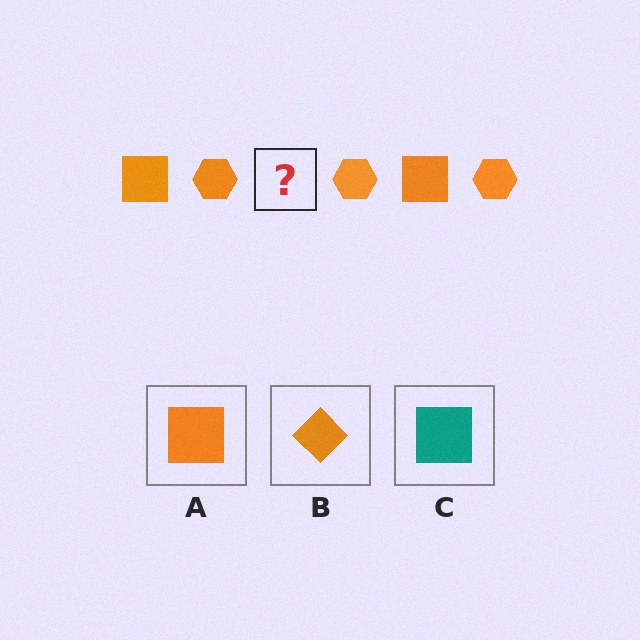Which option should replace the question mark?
Option A.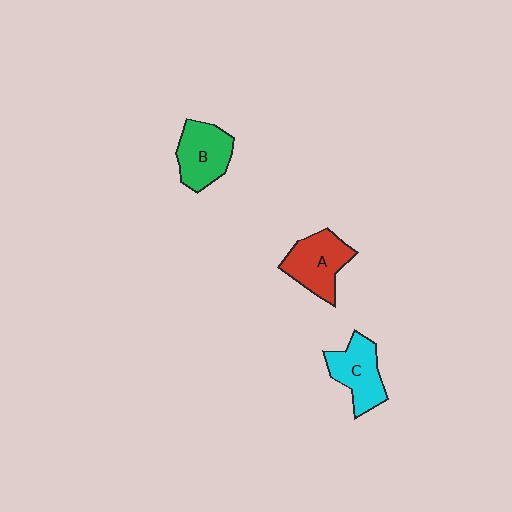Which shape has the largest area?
Shape A (red).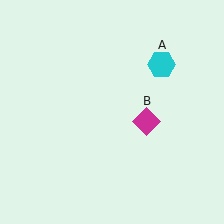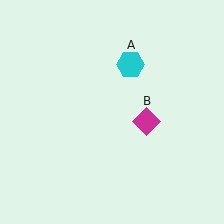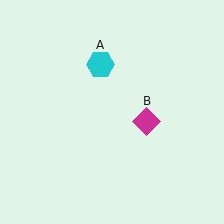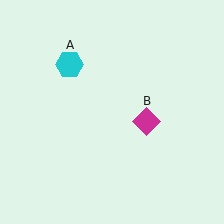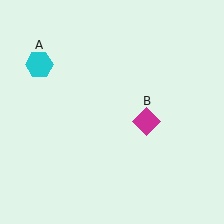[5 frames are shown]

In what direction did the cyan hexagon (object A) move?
The cyan hexagon (object A) moved left.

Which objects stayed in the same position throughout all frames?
Magenta diamond (object B) remained stationary.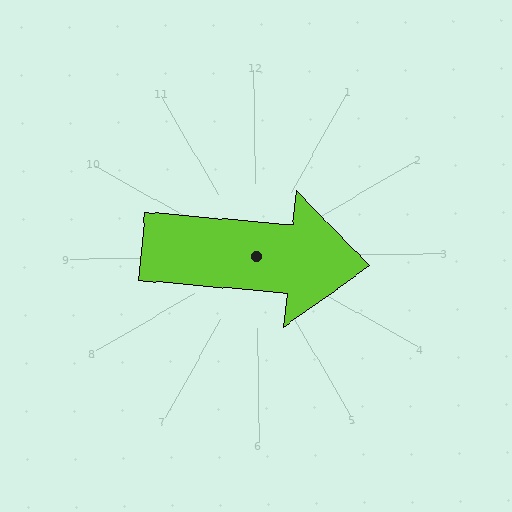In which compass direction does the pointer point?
East.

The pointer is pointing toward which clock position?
Roughly 3 o'clock.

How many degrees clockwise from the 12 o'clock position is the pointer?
Approximately 96 degrees.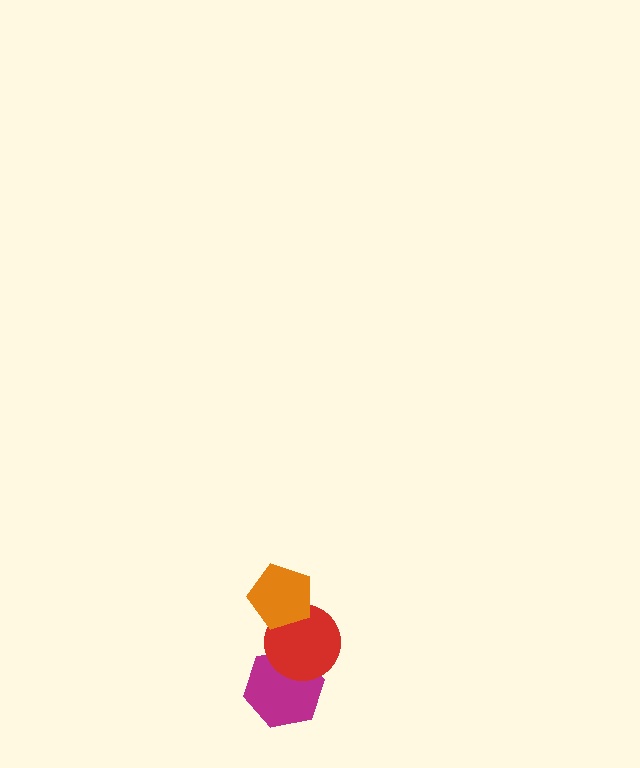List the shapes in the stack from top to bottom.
From top to bottom: the orange pentagon, the red circle, the magenta hexagon.